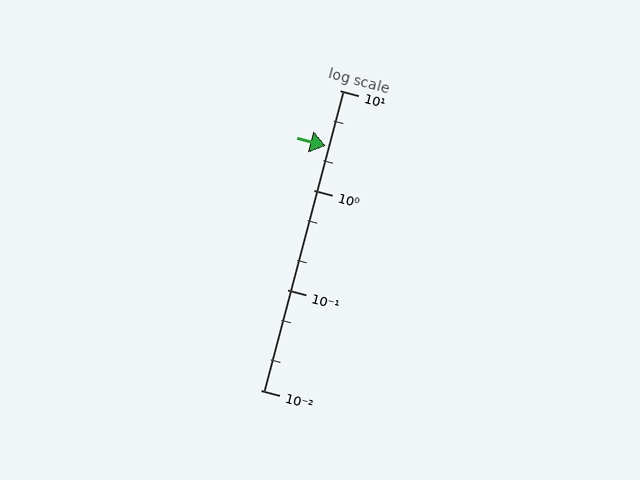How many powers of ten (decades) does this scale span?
The scale spans 3 decades, from 0.01 to 10.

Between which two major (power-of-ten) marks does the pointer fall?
The pointer is between 1 and 10.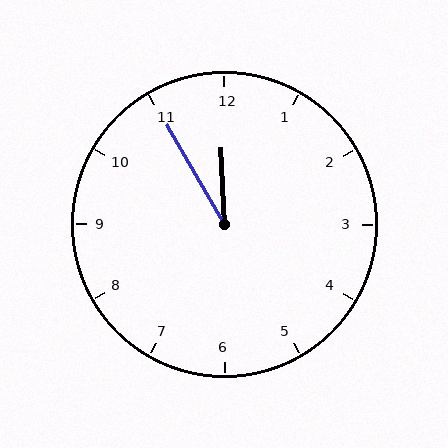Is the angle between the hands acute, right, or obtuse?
It is acute.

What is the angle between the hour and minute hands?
Approximately 28 degrees.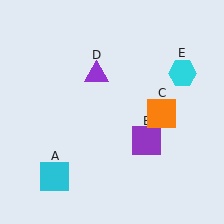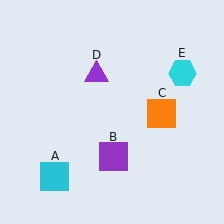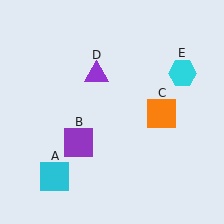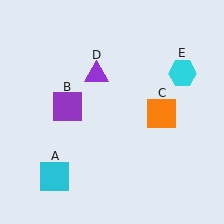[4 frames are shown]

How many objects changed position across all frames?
1 object changed position: purple square (object B).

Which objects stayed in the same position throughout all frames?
Cyan square (object A) and orange square (object C) and purple triangle (object D) and cyan hexagon (object E) remained stationary.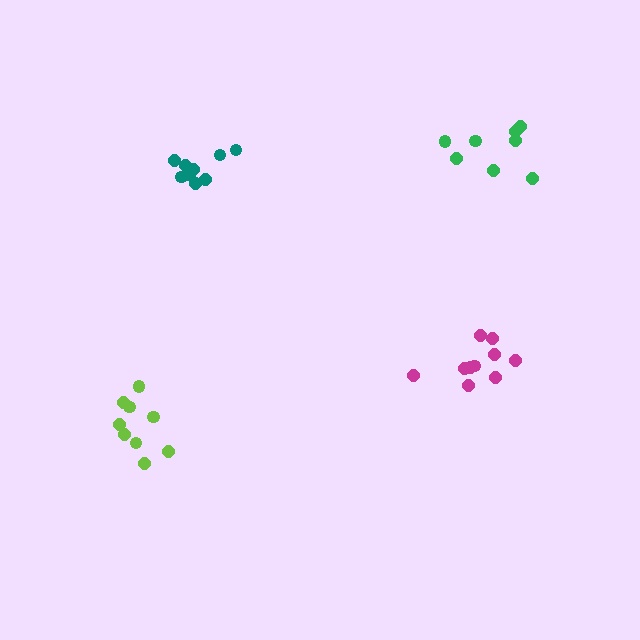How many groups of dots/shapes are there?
There are 4 groups.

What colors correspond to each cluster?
The clusters are colored: teal, magenta, green, lime.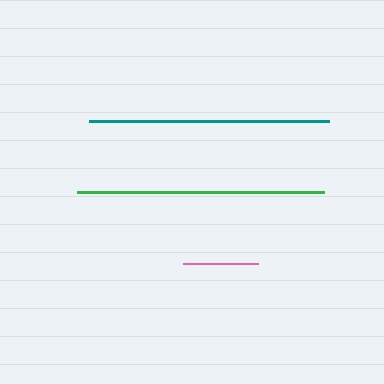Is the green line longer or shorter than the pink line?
The green line is longer than the pink line.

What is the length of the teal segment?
The teal segment is approximately 240 pixels long.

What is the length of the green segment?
The green segment is approximately 246 pixels long.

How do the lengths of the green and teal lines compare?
The green and teal lines are approximately the same length.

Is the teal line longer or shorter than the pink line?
The teal line is longer than the pink line.